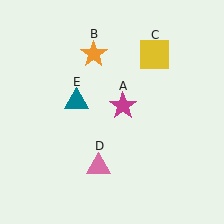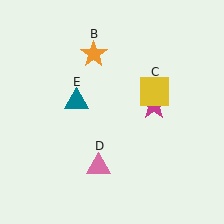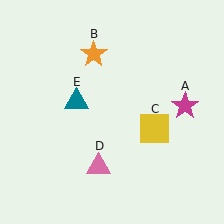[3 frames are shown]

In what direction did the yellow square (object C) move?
The yellow square (object C) moved down.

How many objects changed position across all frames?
2 objects changed position: magenta star (object A), yellow square (object C).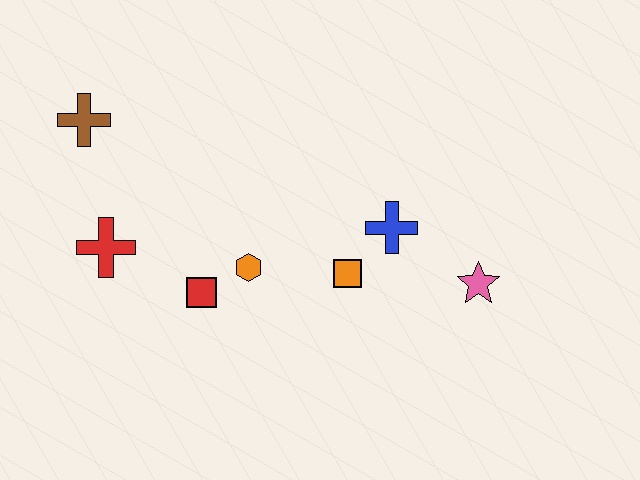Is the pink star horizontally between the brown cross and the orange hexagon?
No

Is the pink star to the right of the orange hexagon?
Yes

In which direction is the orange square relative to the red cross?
The orange square is to the right of the red cross.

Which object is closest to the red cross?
The red square is closest to the red cross.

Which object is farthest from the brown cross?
The pink star is farthest from the brown cross.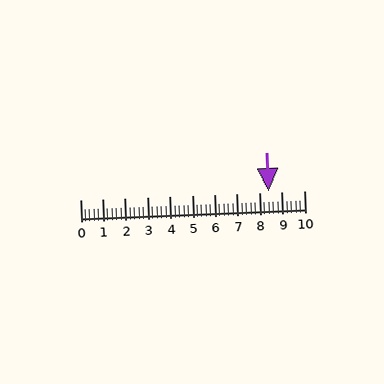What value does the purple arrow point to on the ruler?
The purple arrow points to approximately 8.4.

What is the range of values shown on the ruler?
The ruler shows values from 0 to 10.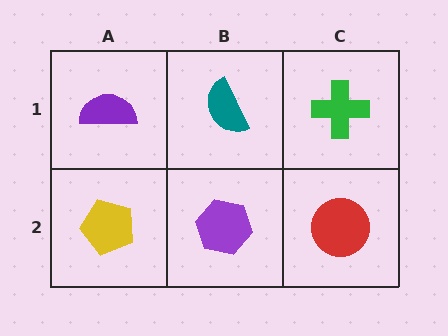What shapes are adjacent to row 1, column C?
A red circle (row 2, column C), a teal semicircle (row 1, column B).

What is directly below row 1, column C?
A red circle.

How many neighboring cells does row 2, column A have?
2.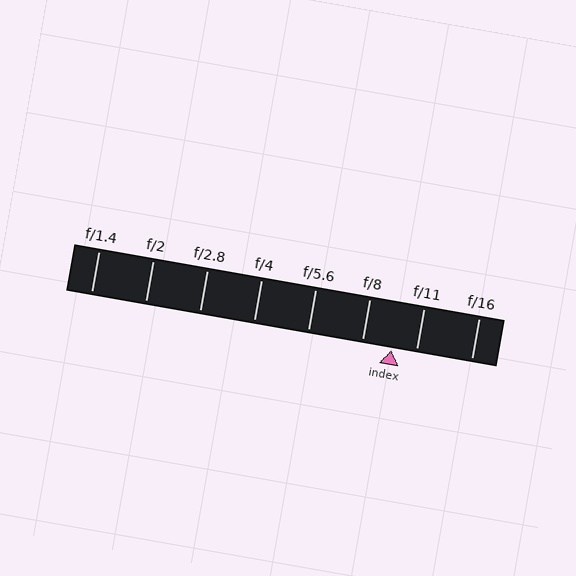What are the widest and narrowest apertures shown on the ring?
The widest aperture shown is f/1.4 and the narrowest is f/16.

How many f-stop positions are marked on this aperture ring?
There are 8 f-stop positions marked.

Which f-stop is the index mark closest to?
The index mark is closest to f/11.